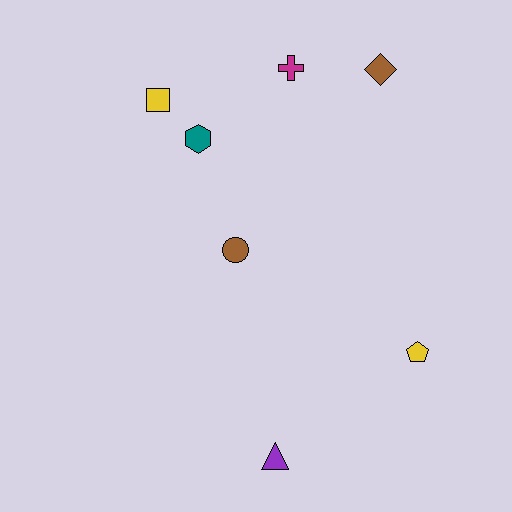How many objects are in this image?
There are 7 objects.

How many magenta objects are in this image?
There is 1 magenta object.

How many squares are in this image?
There is 1 square.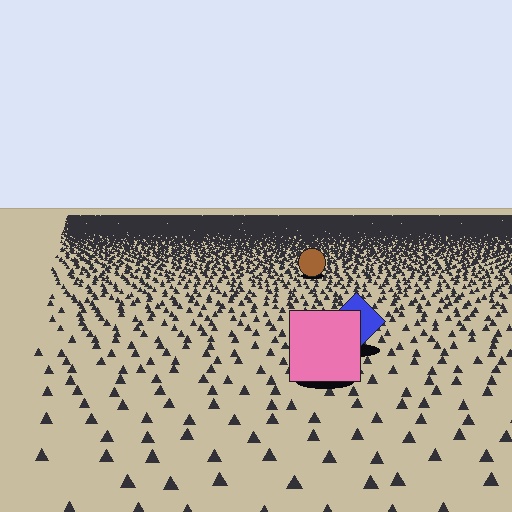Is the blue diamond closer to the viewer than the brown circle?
Yes. The blue diamond is closer — you can tell from the texture gradient: the ground texture is coarser near it.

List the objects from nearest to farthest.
From nearest to farthest: the pink square, the blue diamond, the brown circle.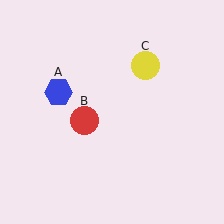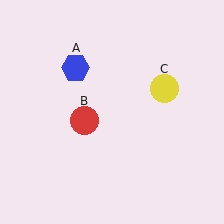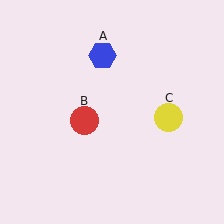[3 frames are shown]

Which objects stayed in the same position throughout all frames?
Red circle (object B) remained stationary.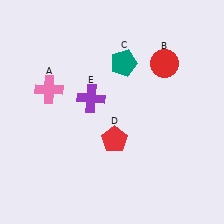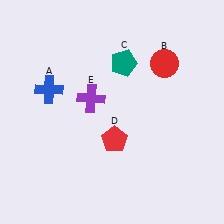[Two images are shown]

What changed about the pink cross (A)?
In Image 1, A is pink. In Image 2, it changed to blue.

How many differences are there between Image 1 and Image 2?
There is 1 difference between the two images.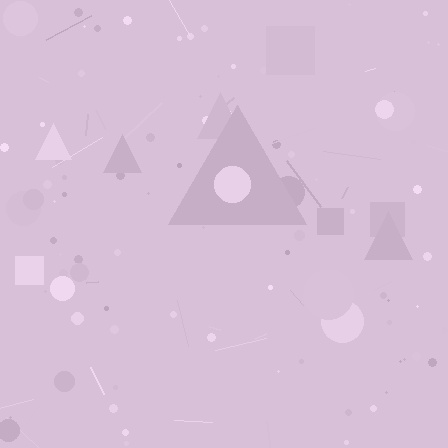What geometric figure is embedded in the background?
A triangle is embedded in the background.